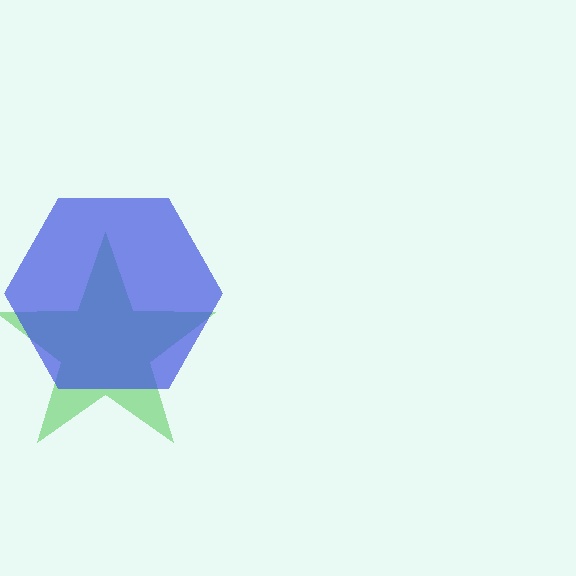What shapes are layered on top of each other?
The layered shapes are: a green star, a blue hexagon.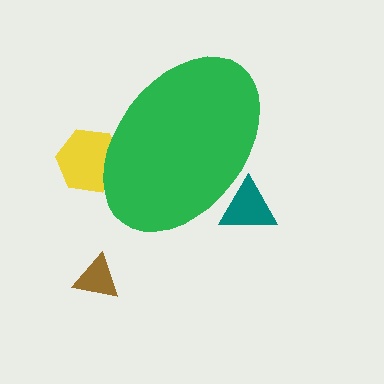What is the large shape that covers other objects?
A green ellipse.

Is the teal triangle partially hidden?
Yes, the teal triangle is partially hidden behind the green ellipse.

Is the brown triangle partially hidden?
No, the brown triangle is fully visible.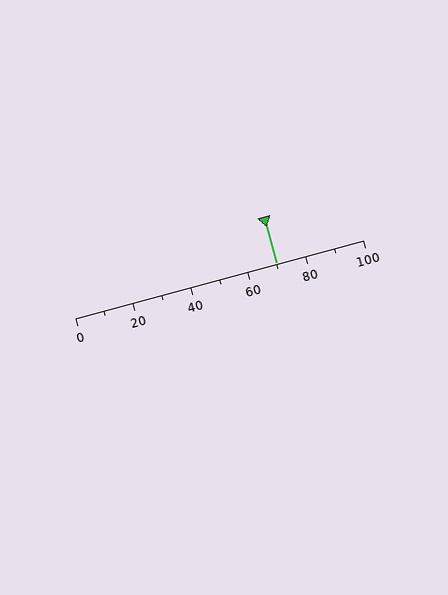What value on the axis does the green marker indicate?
The marker indicates approximately 70.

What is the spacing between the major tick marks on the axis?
The major ticks are spaced 20 apart.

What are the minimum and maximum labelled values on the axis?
The axis runs from 0 to 100.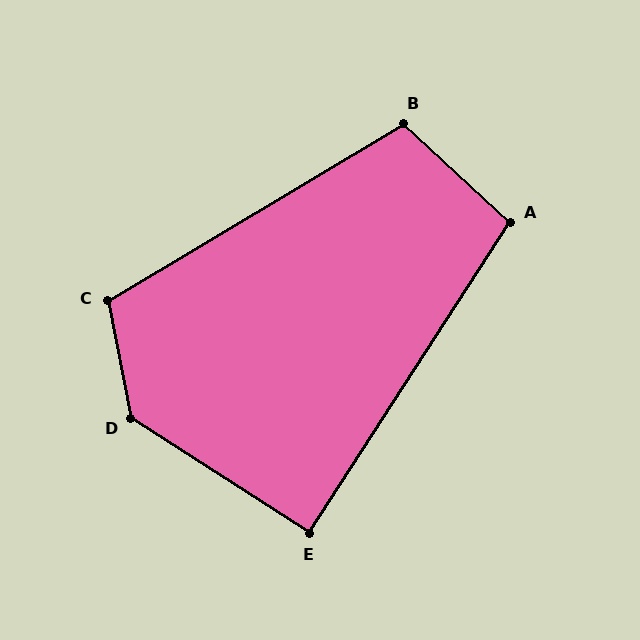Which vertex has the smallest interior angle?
E, at approximately 90 degrees.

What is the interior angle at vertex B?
Approximately 106 degrees (obtuse).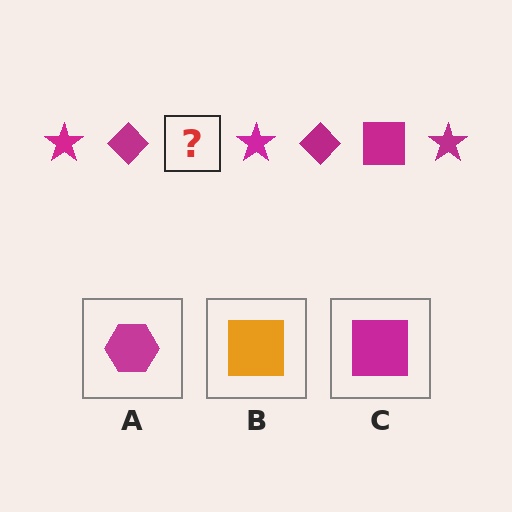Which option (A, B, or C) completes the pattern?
C.